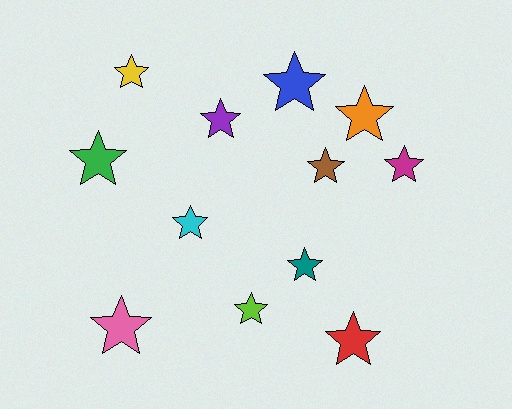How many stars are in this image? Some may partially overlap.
There are 12 stars.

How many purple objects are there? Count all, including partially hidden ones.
There is 1 purple object.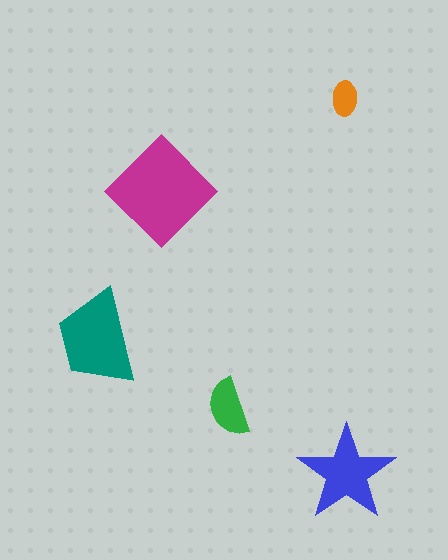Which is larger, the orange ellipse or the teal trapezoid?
The teal trapezoid.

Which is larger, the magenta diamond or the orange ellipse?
The magenta diamond.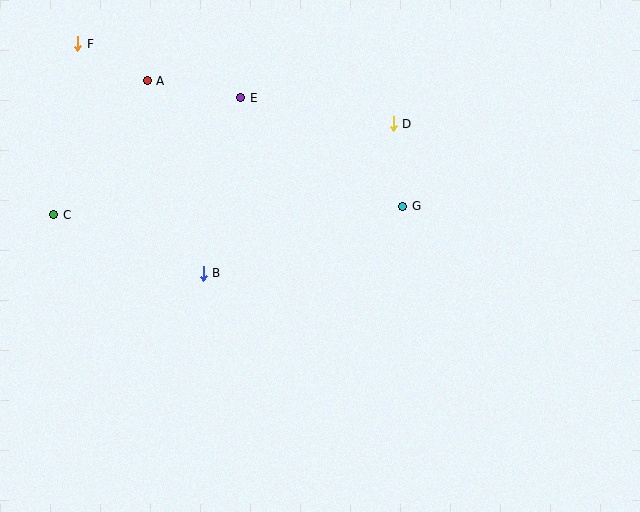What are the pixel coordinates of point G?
Point G is at (403, 206).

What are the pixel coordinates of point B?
Point B is at (203, 273).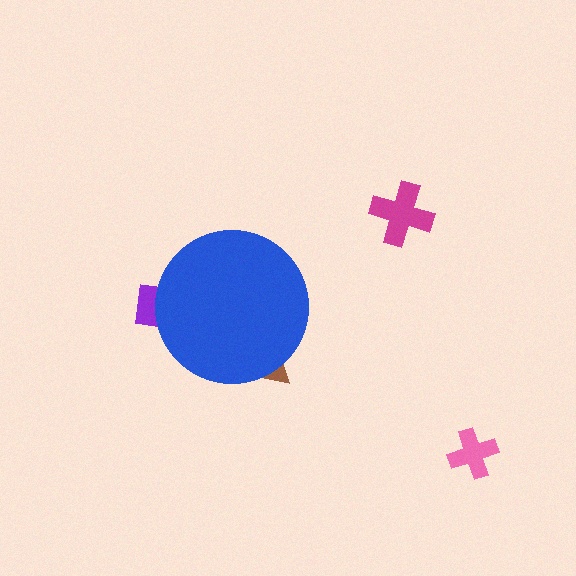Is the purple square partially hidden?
Yes, the purple square is partially hidden behind the blue circle.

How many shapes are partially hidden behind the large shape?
2 shapes are partially hidden.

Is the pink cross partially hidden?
No, the pink cross is fully visible.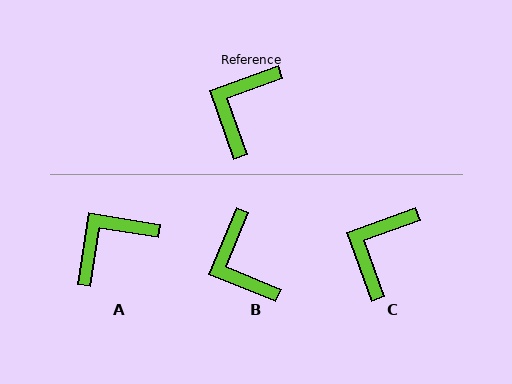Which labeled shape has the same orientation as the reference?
C.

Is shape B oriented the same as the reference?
No, it is off by about 48 degrees.